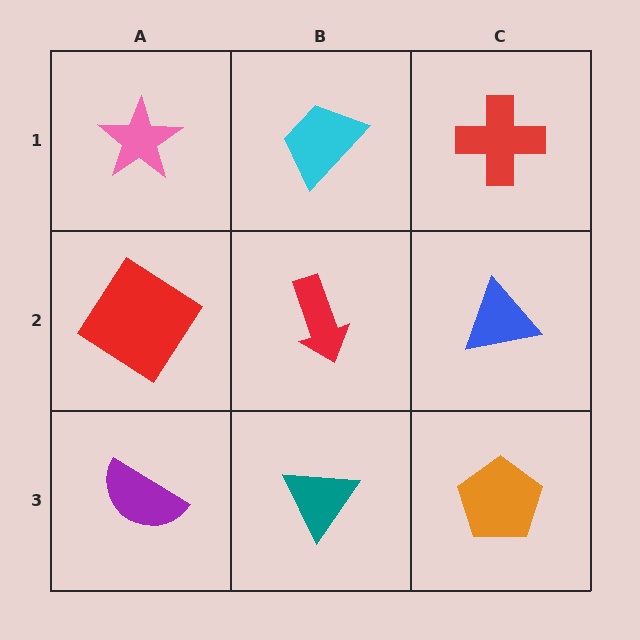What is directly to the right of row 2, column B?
A blue triangle.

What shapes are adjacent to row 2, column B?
A cyan trapezoid (row 1, column B), a teal triangle (row 3, column B), a red diamond (row 2, column A), a blue triangle (row 2, column C).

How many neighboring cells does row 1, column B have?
3.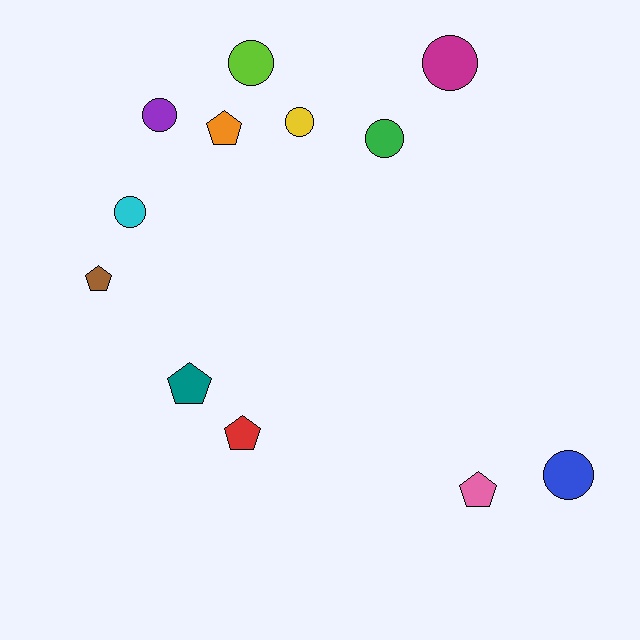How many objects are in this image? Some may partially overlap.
There are 12 objects.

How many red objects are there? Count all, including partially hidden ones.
There is 1 red object.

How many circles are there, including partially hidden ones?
There are 7 circles.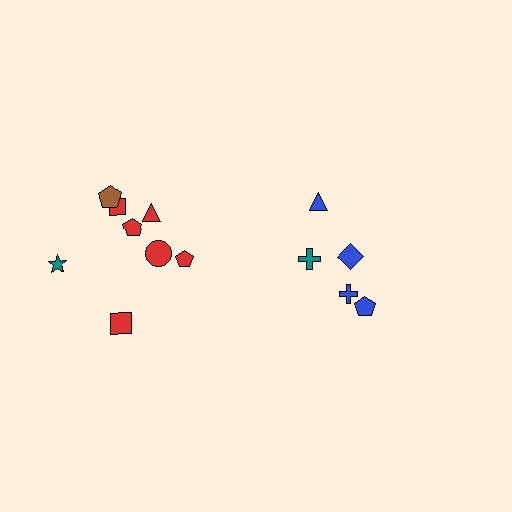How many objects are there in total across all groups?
There are 13 objects.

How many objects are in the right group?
There are 5 objects.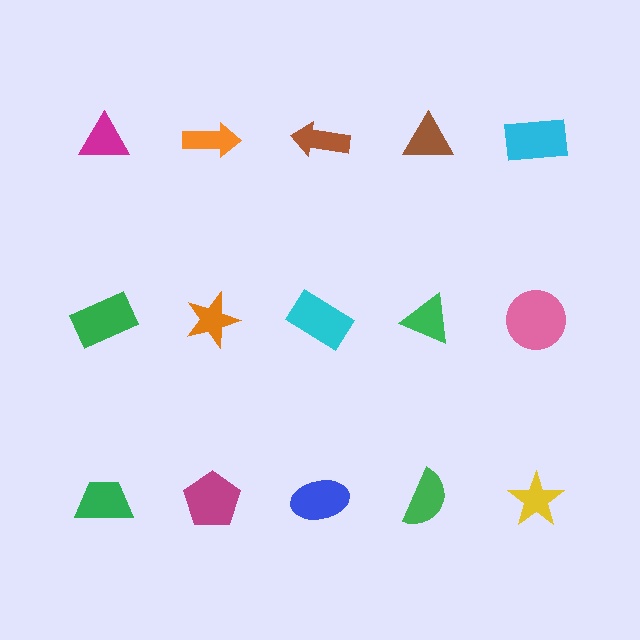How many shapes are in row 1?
5 shapes.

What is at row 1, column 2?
An orange arrow.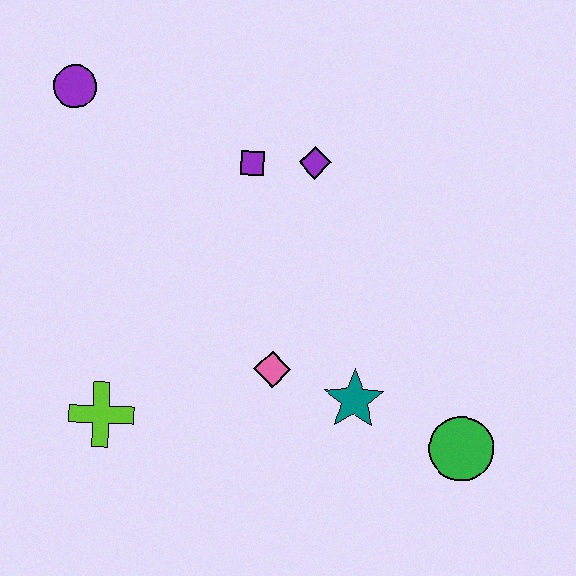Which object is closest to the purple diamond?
The purple square is closest to the purple diamond.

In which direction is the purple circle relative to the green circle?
The purple circle is to the left of the green circle.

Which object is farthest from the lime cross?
The green circle is farthest from the lime cross.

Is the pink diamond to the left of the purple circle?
No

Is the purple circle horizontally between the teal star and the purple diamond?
No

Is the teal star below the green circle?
No